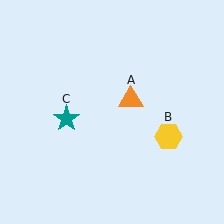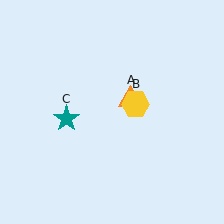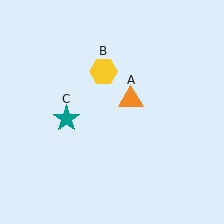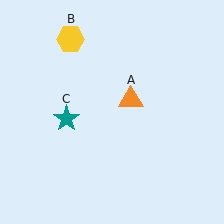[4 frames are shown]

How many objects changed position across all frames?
1 object changed position: yellow hexagon (object B).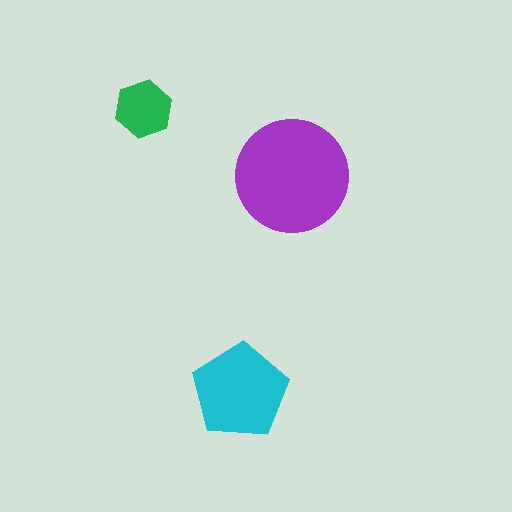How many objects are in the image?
There are 3 objects in the image.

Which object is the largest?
The purple circle.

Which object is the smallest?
The green hexagon.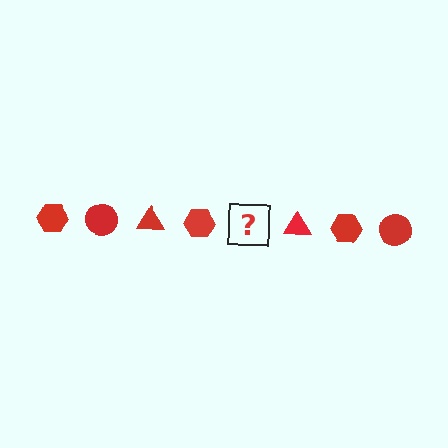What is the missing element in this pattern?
The missing element is a red circle.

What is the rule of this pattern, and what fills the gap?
The rule is that the pattern cycles through hexagon, circle, triangle shapes in red. The gap should be filled with a red circle.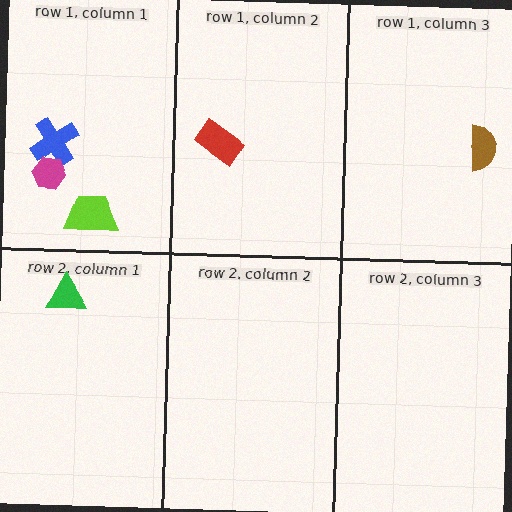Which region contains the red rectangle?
The row 1, column 2 region.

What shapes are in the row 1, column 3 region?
The brown semicircle.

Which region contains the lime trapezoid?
The row 1, column 1 region.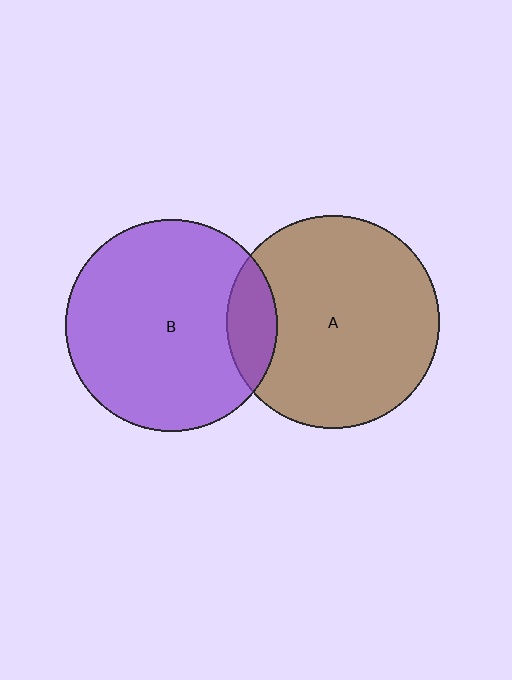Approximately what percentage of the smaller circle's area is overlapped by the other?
Approximately 15%.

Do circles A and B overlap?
Yes.